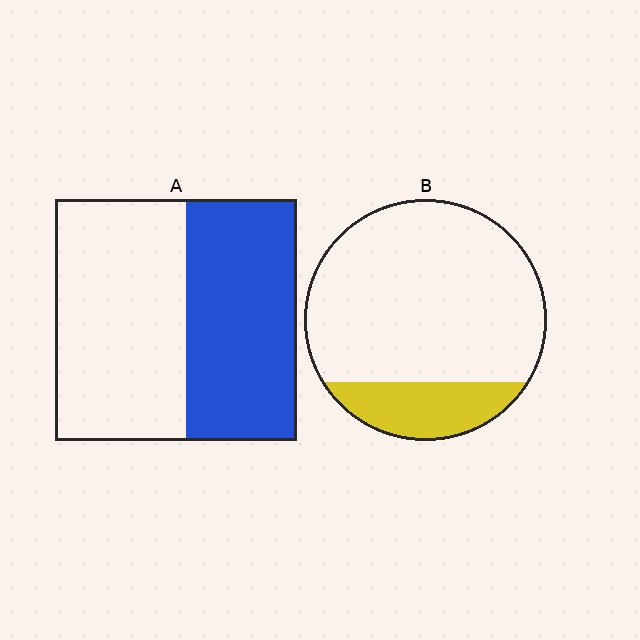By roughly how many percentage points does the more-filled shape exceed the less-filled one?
By roughly 25 percentage points (A over B).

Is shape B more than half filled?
No.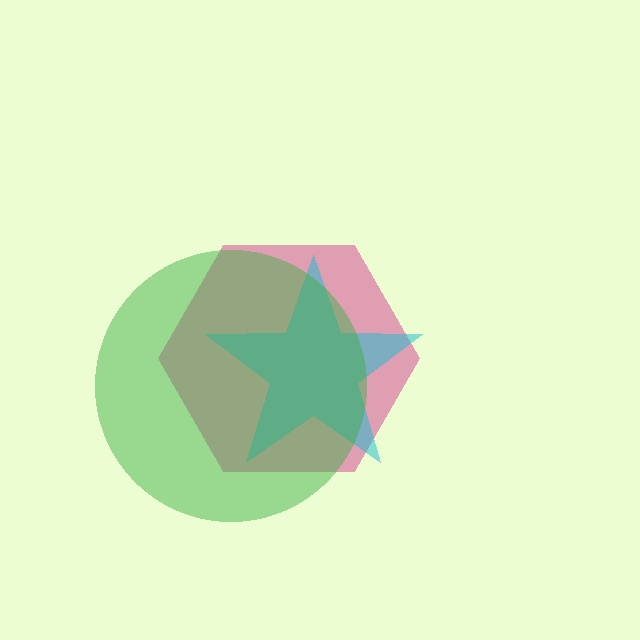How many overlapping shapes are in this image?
There are 3 overlapping shapes in the image.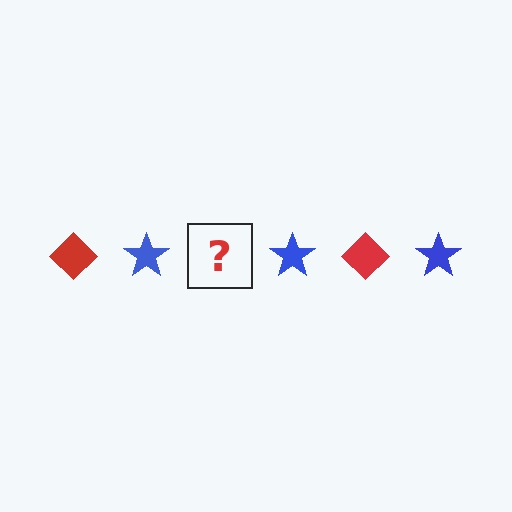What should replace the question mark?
The question mark should be replaced with a red diamond.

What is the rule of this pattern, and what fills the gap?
The rule is that the pattern alternates between red diamond and blue star. The gap should be filled with a red diamond.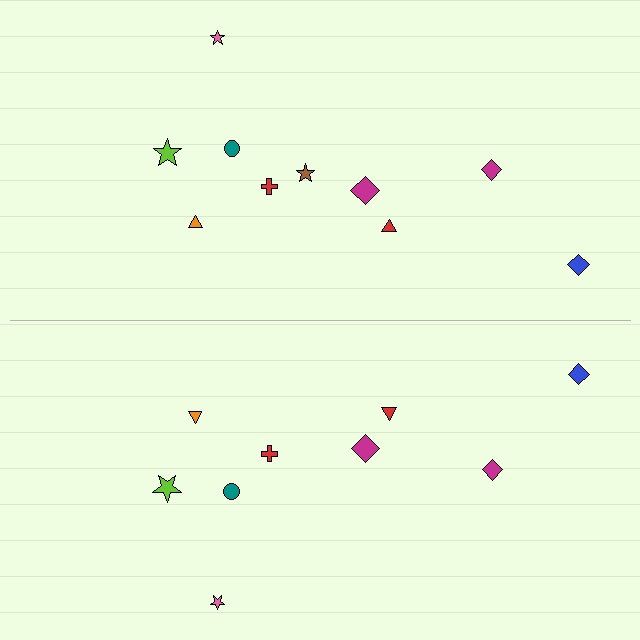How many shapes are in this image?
There are 19 shapes in this image.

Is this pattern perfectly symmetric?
No, the pattern is not perfectly symmetric. A brown star is missing from the bottom side.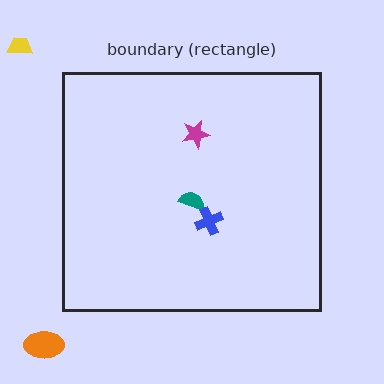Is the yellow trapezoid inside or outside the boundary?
Outside.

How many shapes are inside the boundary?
3 inside, 2 outside.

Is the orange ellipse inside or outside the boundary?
Outside.